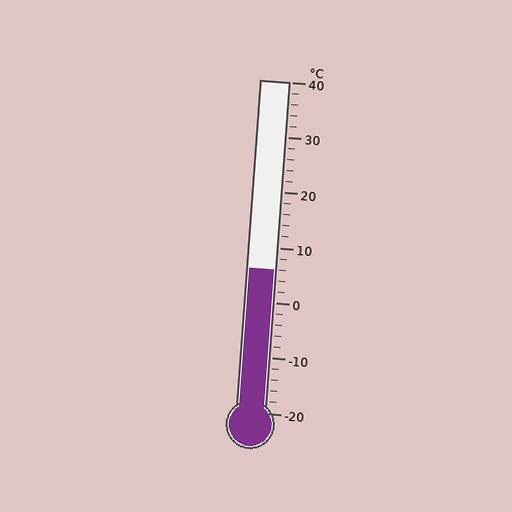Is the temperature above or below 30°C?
The temperature is below 30°C.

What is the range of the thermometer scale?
The thermometer scale ranges from -20°C to 40°C.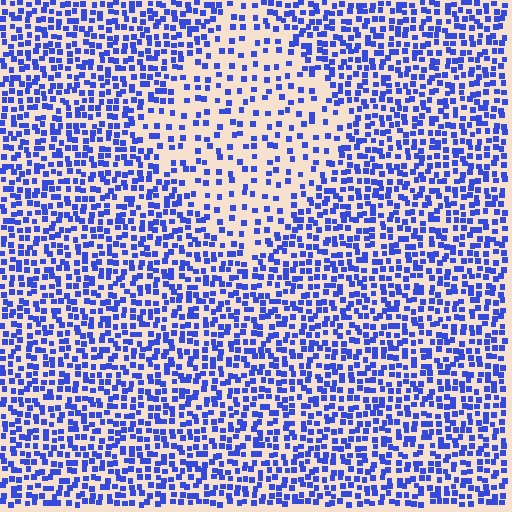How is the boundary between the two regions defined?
The boundary is defined by a change in element density (approximately 2.2x ratio). All elements are the same color, size, and shape.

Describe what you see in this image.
The image contains small blue elements arranged at two different densities. A diamond-shaped region is visible where the elements are less densely packed than the surrounding area.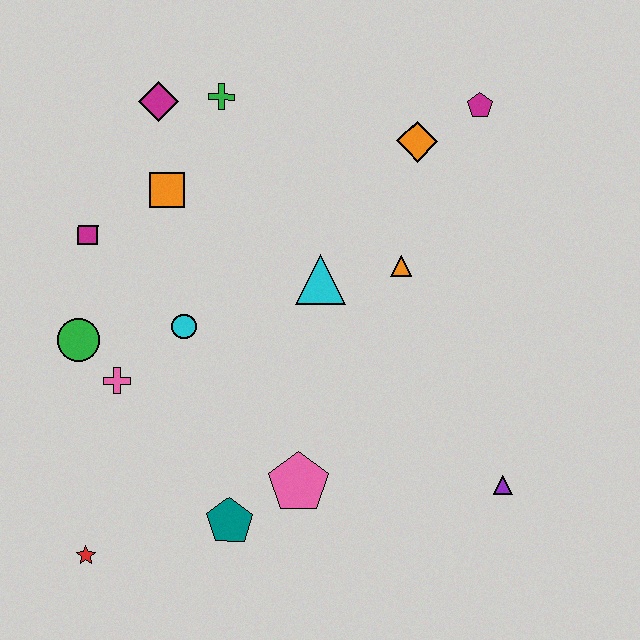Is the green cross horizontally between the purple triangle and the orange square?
Yes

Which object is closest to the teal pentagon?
The pink pentagon is closest to the teal pentagon.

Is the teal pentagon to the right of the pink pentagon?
No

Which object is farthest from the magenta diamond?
The purple triangle is farthest from the magenta diamond.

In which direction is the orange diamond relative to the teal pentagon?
The orange diamond is above the teal pentagon.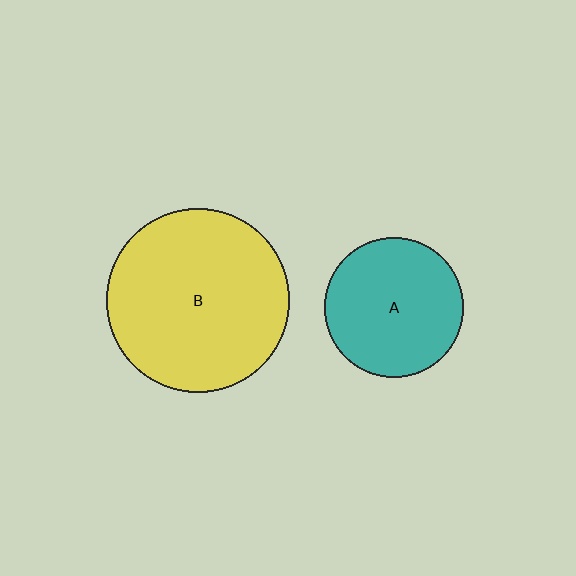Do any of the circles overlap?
No, none of the circles overlap.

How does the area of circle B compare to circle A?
Approximately 1.7 times.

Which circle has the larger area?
Circle B (yellow).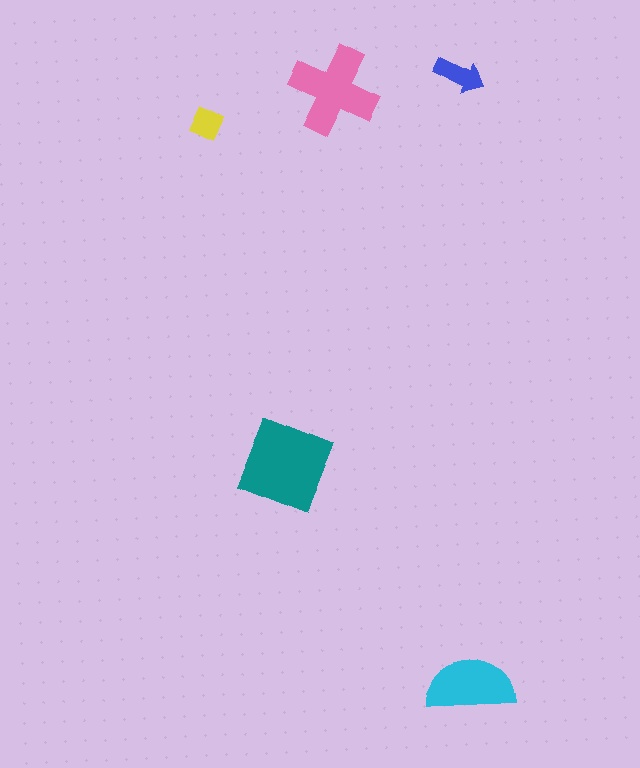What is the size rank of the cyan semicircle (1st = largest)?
3rd.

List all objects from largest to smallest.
The teal square, the pink cross, the cyan semicircle, the blue arrow, the yellow diamond.